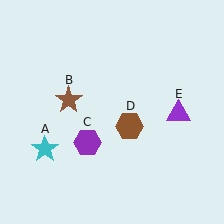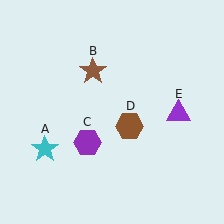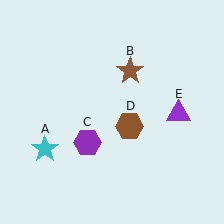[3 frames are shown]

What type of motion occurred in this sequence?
The brown star (object B) rotated clockwise around the center of the scene.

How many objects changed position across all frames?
1 object changed position: brown star (object B).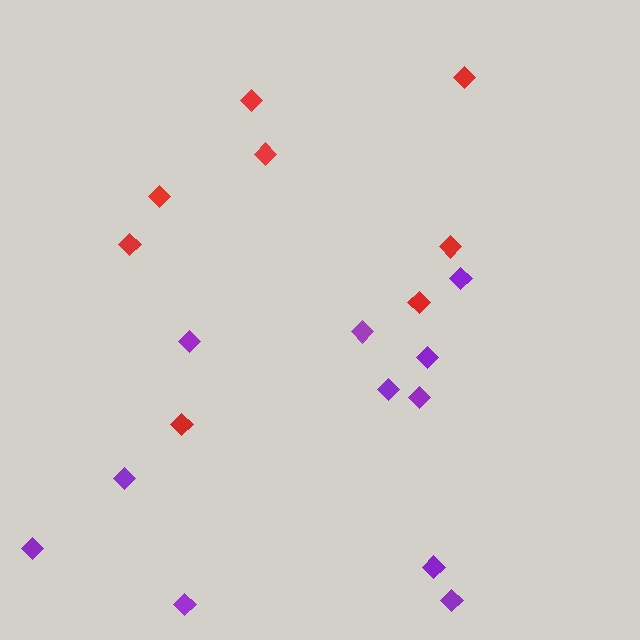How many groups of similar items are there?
There are 2 groups: one group of purple diamonds (11) and one group of red diamonds (8).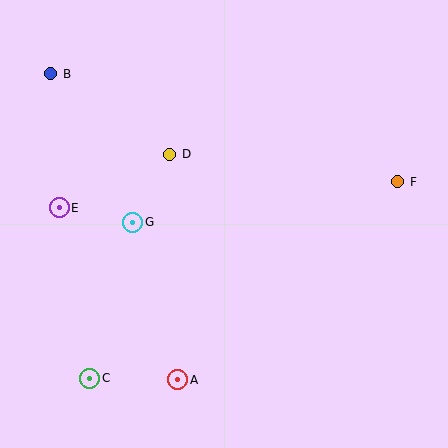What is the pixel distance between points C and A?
The distance between C and A is 88 pixels.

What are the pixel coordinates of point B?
Point B is at (51, 74).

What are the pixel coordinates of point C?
Point C is at (90, 378).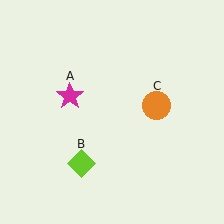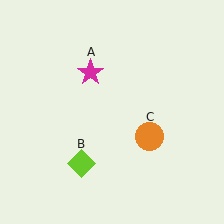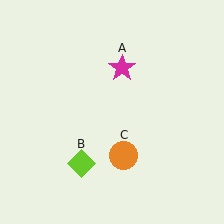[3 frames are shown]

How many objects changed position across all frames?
2 objects changed position: magenta star (object A), orange circle (object C).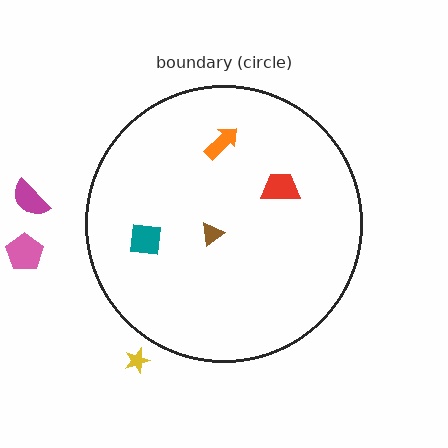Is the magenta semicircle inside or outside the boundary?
Outside.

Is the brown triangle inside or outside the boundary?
Inside.